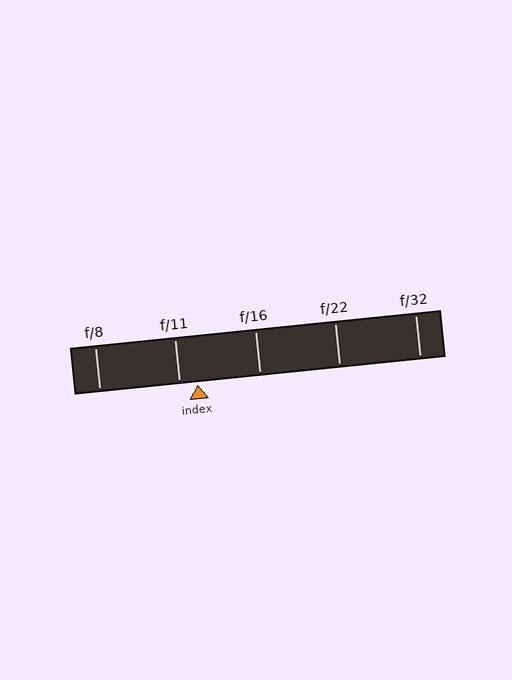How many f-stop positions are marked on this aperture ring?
There are 5 f-stop positions marked.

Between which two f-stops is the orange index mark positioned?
The index mark is between f/11 and f/16.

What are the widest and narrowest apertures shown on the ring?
The widest aperture shown is f/8 and the narrowest is f/32.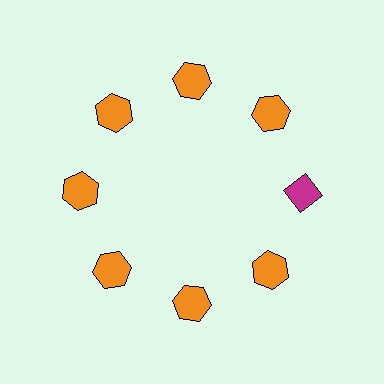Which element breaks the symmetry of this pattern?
The magenta diamond at roughly the 3 o'clock position breaks the symmetry. All other shapes are orange hexagons.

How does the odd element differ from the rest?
It differs in both color (magenta instead of orange) and shape (diamond instead of hexagon).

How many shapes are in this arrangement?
There are 8 shapes arranged in a ring pattern.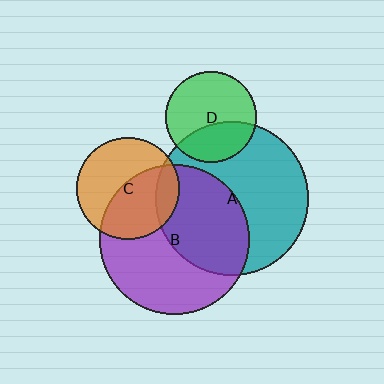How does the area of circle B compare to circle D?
Approximately 2.7 times.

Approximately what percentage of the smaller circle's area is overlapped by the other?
Approximately 15%.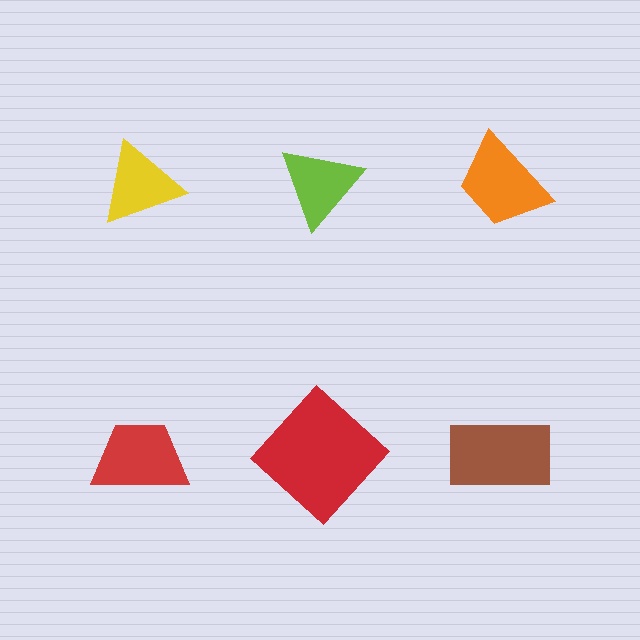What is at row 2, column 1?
A red trapezoid.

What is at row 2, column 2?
A red diamond.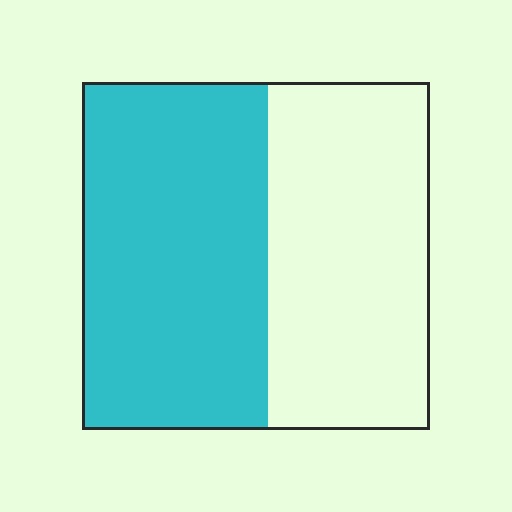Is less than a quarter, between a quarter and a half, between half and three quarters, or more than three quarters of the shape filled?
Between half and three quarters.